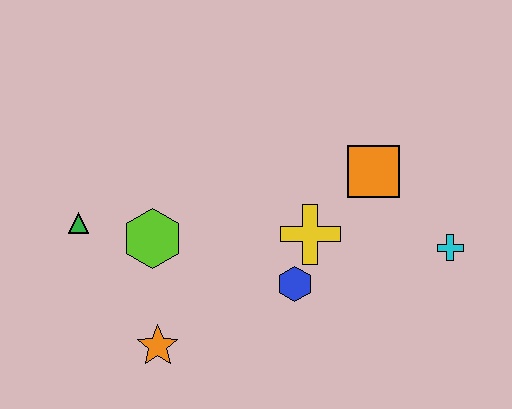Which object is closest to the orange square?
The yellow cross is closest to the orange square.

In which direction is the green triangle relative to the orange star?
The green triangle is above the orange star.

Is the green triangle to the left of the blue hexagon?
Yes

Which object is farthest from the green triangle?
The cyan cross is farthest from the green triangle.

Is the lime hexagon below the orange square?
Yes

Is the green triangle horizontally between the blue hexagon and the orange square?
No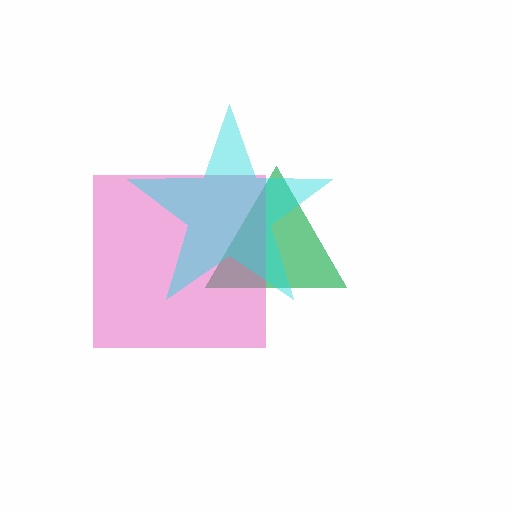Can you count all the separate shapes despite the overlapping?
Yes, there are 3 separate shapes.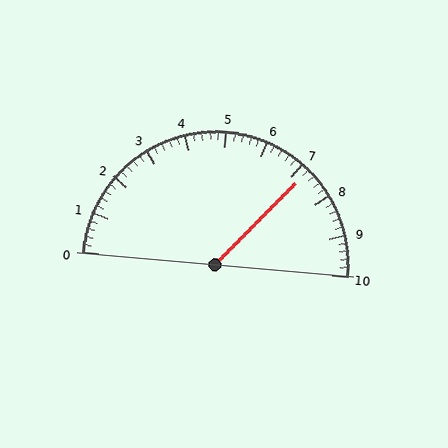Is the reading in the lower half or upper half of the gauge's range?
The reading is in the upper half of the range (0 to 10).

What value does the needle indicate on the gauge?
The needle indicates approximately 7.2.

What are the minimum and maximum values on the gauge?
The gauge ranges from 0 to 10.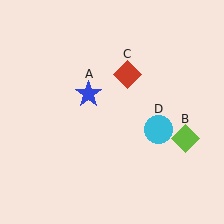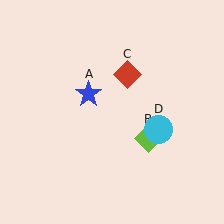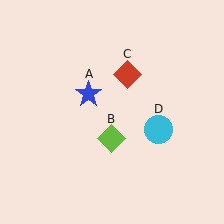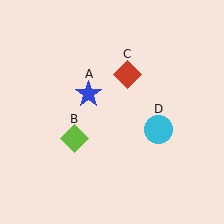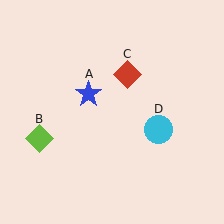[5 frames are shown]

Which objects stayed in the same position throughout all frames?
Blue star (object A) and red diamond (object C) and cyan circle (object D) remained stationary.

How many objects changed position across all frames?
1 object changed position: lime diamond (object B).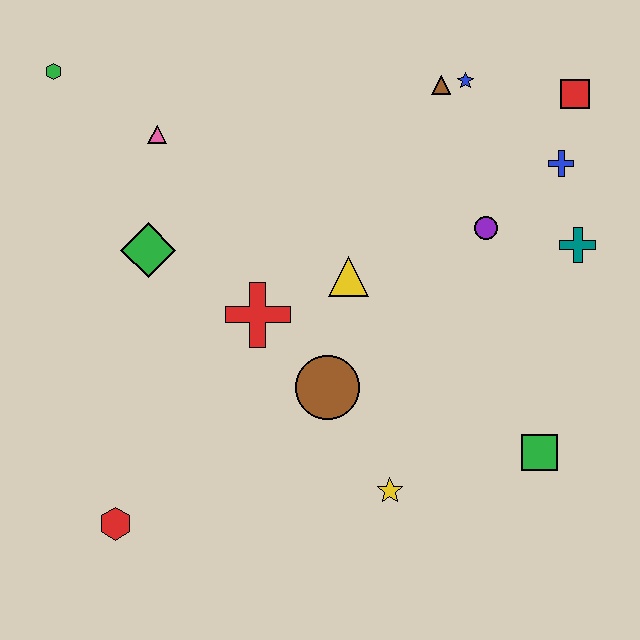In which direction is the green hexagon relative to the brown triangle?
The green hexagon is to the left of the brown triangle.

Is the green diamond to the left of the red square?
Yes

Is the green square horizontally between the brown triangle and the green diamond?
No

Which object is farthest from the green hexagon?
The green square is farthest from the green hexagon.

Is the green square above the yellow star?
Yes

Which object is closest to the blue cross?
The red square is closest to the blue cross.